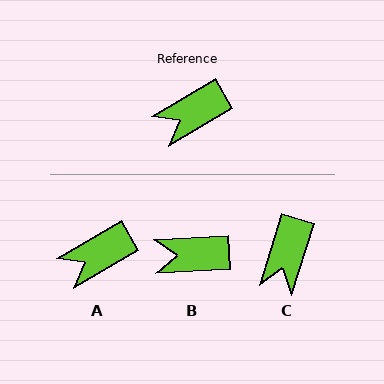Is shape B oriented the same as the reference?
No, it is off by about 28 degrees.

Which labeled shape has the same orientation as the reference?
A.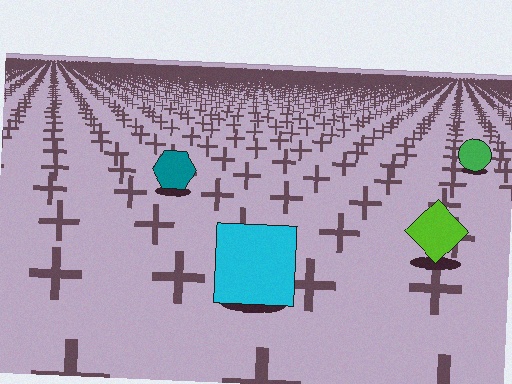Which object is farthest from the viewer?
The green circle is farthest from the viewer. It appears smaller and the ground texture around it is denser.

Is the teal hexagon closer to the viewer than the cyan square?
No. The cyan square is closer — you can tell from the texture gradient: the ground texture is coarser near it.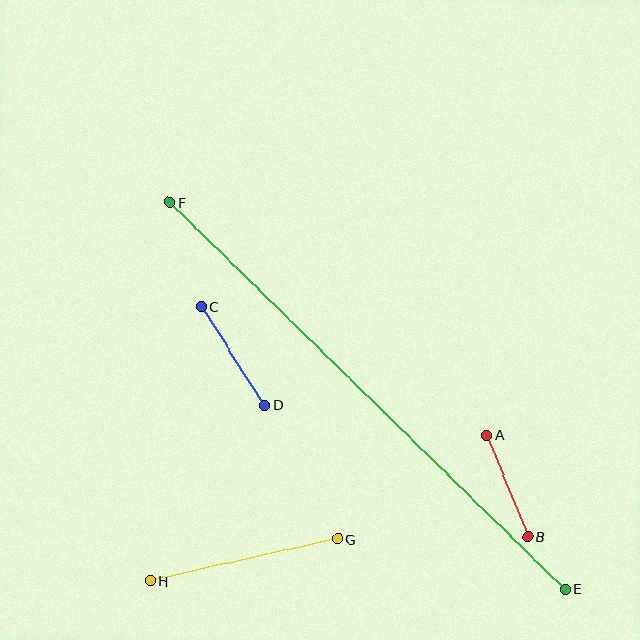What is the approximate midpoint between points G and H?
The midpoint is at approximately (244, 560) pixels.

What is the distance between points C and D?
The distance is approximately 117 pixels.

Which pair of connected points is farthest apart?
Points E and F are farthest apart.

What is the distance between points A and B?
The distance is approximately 110 pixels.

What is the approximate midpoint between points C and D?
The midpoint is at approximately (233, 356) pixels.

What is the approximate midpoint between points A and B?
The midpoint is at approximately (507, 486) pixels.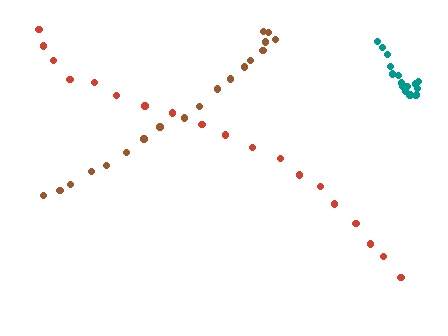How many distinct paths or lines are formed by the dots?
There are 3 distinct paths.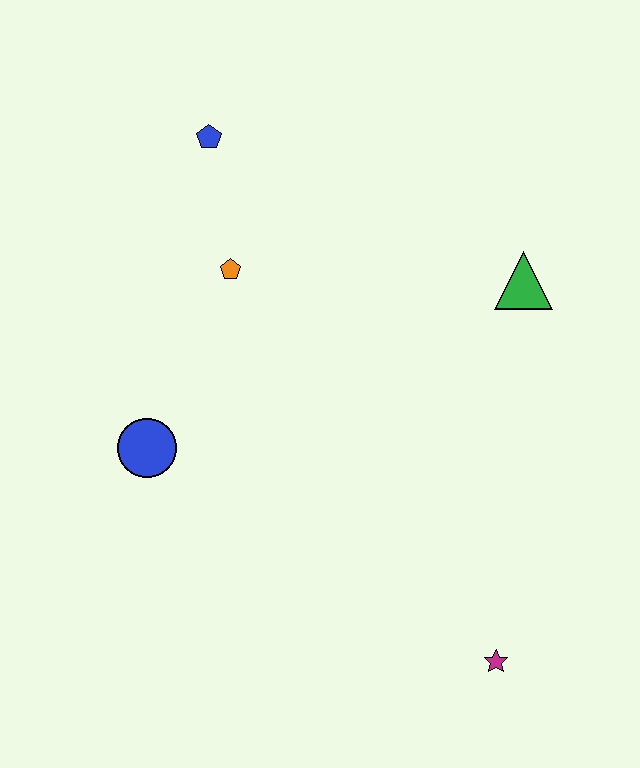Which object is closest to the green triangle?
The orange pentagon is closest to the green triangle.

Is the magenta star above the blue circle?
No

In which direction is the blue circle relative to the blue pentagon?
The blue circle is below the blue pentagon.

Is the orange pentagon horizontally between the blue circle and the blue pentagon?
No